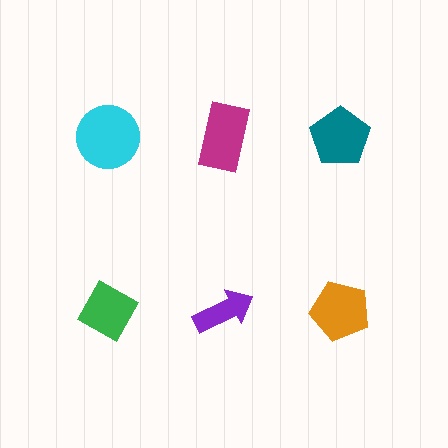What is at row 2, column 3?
An orange pentagon.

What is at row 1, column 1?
A cyan circle.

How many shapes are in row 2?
3 shapes.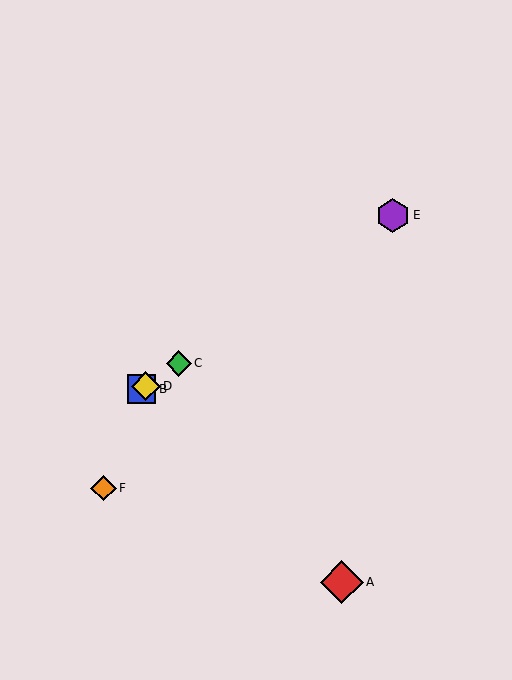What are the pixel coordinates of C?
Object C is at (179, 363).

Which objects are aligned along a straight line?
Objects B, C, D, E are aligned along a straight line.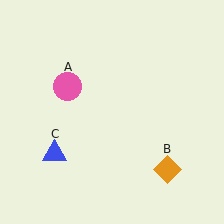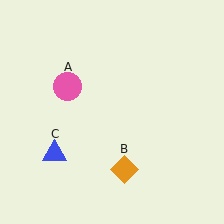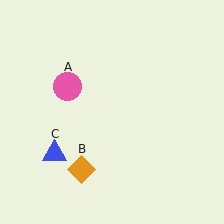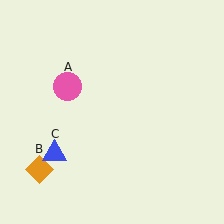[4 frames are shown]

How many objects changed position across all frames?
1 object changed position: orange diamond (object B).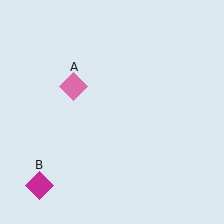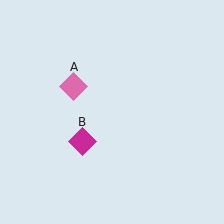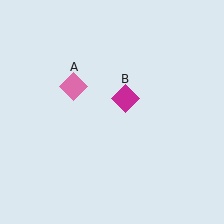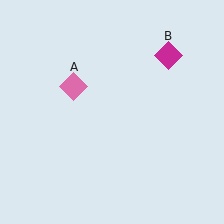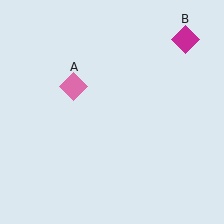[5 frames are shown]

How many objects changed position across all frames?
1 object changed position: magenta diamond (object B).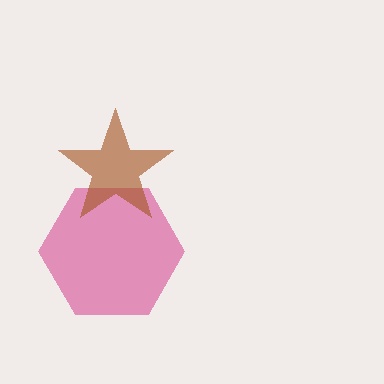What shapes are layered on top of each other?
The layered shapes are: a pink hexagon, a brown star.